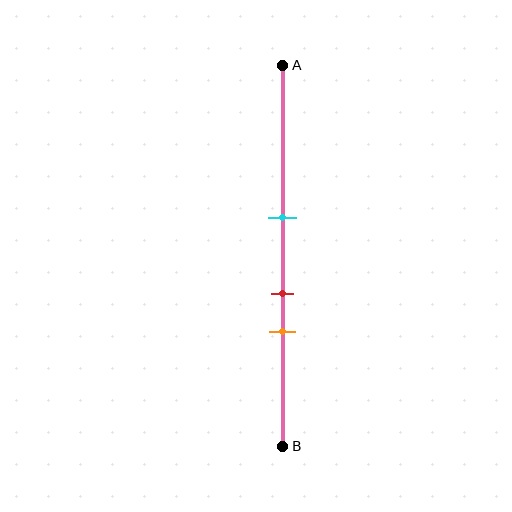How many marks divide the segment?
There are 3 marks dividing the segment.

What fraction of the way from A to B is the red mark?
The red mark is approximately 60% (0.6) of the way from A to B.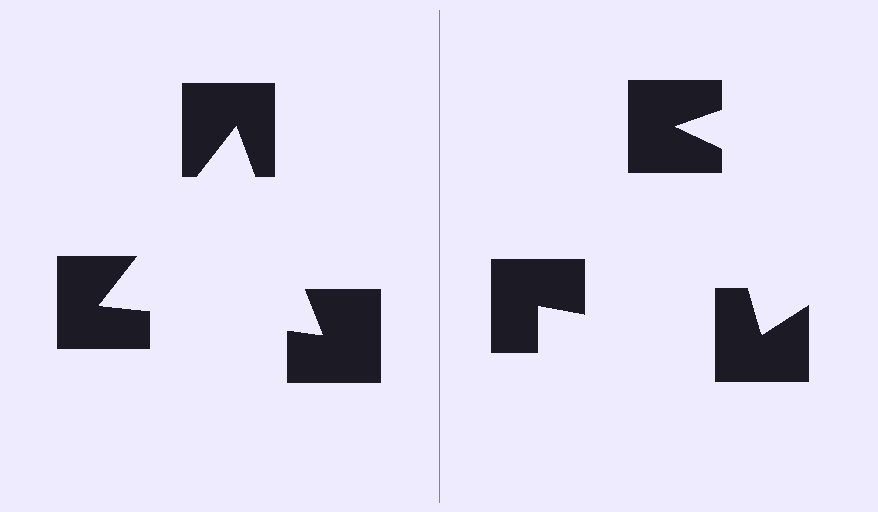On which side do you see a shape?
An illusory triangle appears on the left side. On the right side the wedge cuts are rotated, so no coherent shape forms.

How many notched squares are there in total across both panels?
6 — 3 on each side.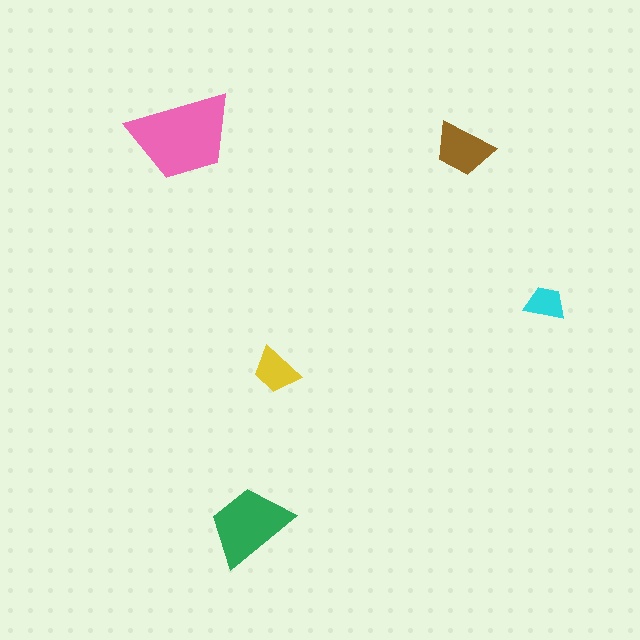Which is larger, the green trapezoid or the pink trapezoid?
The pink one.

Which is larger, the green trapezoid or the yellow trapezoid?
The green one.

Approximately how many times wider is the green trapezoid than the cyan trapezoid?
About 2 times wider.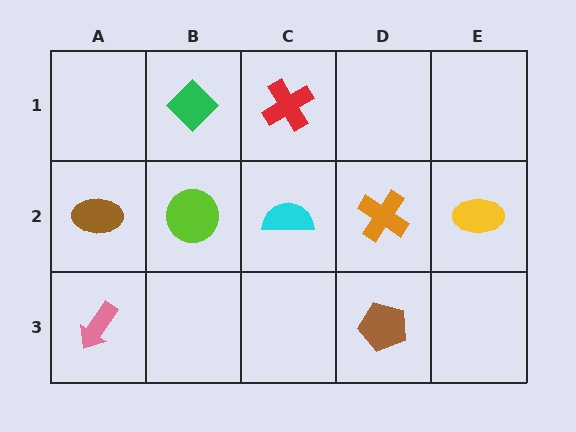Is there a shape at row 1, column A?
No, that cell is empty.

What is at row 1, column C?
A red cross.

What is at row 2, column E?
A yellow ellipse.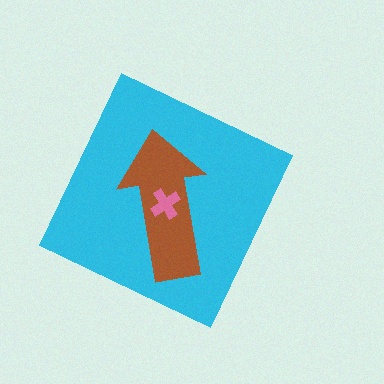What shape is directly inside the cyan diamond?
The brown arrow.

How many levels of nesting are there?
3.